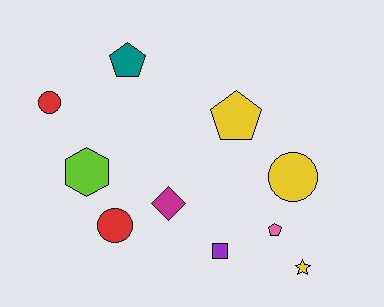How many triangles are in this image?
There are no triangles.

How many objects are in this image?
There are 10 objects.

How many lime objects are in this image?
There is 1 lime object.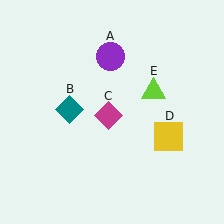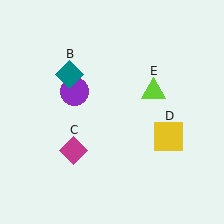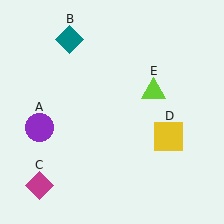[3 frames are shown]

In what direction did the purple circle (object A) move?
The purple circle (object A) moved down and to the left.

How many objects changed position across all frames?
3 objects changed position: purple circle (object A), teal diamond (object B), magenta diamond (object C).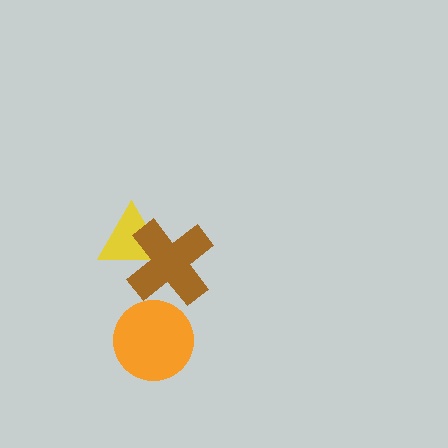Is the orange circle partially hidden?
No, no other shape covers it.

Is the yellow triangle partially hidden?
Yes, it is partially covered by another shape.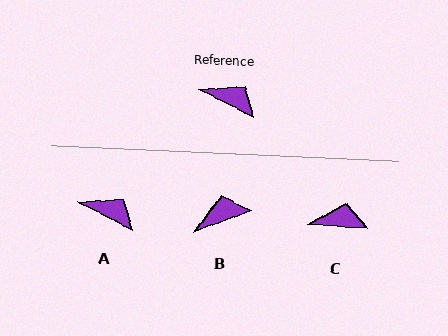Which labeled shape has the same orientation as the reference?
A.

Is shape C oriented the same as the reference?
No, it is off by about 24 degrees.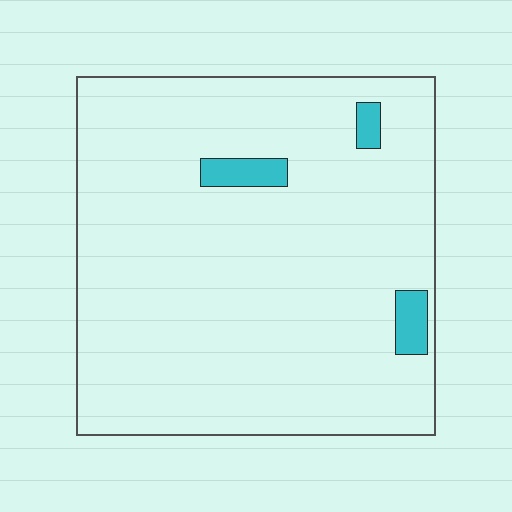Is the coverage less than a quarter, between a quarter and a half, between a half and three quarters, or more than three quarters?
Less than a quarter.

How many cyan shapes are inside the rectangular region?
3.